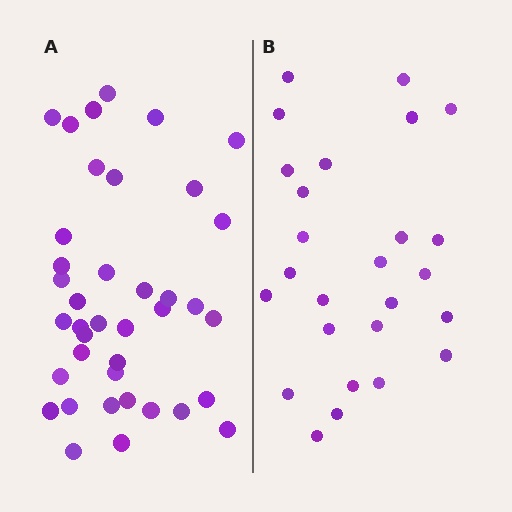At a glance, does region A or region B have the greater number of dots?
Region A (the left region) has more dots.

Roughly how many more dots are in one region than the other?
Region A has approximately 15 more dots than region B.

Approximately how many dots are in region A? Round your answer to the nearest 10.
About 40 dots. (The exact count is 39, which rounds to 40.)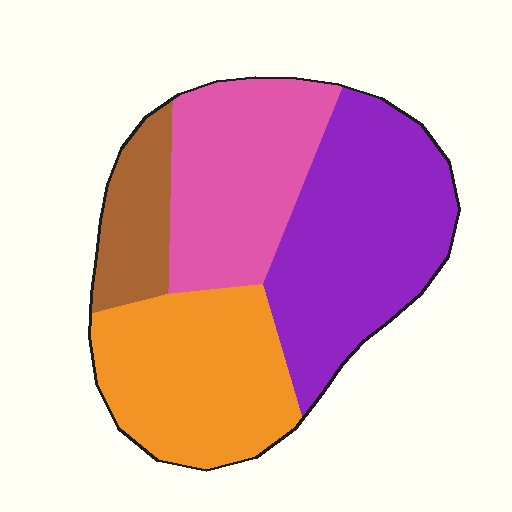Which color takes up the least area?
Brown, at roughly 10%.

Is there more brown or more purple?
Purple.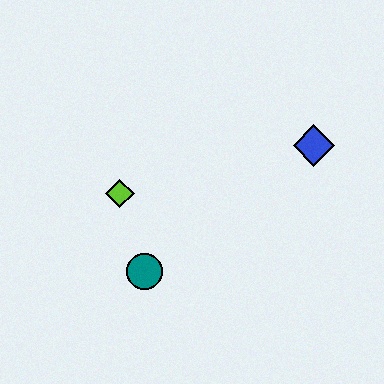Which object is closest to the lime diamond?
The teal circle is closest to the lime diamond.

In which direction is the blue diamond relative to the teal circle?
The blue diamond is to the right of the teal circle.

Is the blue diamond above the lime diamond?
Yes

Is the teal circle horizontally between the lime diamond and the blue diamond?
Yes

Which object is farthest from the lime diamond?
The blue diamond is farthest from the lime diamond.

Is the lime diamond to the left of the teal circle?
Yes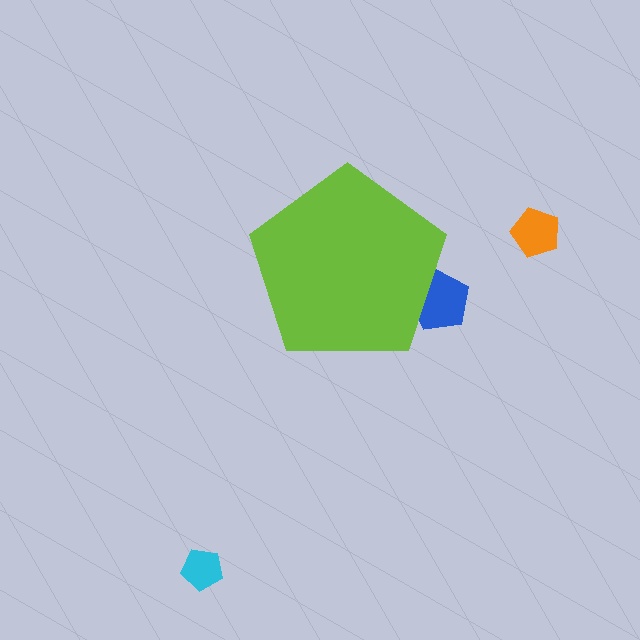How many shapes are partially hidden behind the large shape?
1 shape is partially hidden.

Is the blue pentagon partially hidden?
Yes, the blue pentagon is partially hidden behind the lime pentagon.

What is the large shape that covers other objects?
A lime pentagon.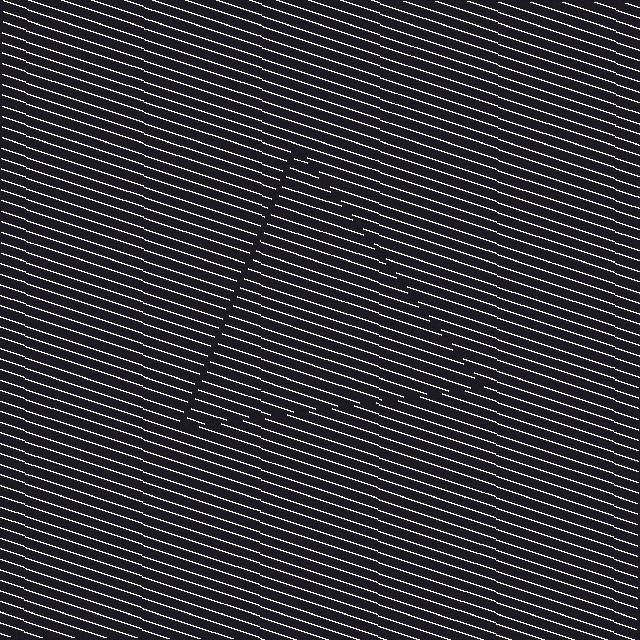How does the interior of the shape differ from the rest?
The interior of the shape contains the same grating, shifted by half a period — the contour is defined by the phase discontinuity where line-ends from the inner and outer gratings abut.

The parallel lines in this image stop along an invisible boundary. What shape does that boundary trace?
An illusory triangle. The interior of the shape contains the same grating, shifted by half a period — the contour is defined by the phase discontinuity where line-ends from the inner and outer gratings abut.